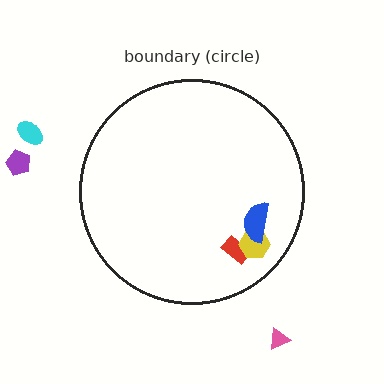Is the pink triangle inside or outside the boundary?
Outside.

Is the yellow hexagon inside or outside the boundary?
Inside.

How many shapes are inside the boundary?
3 inside, 3 outside.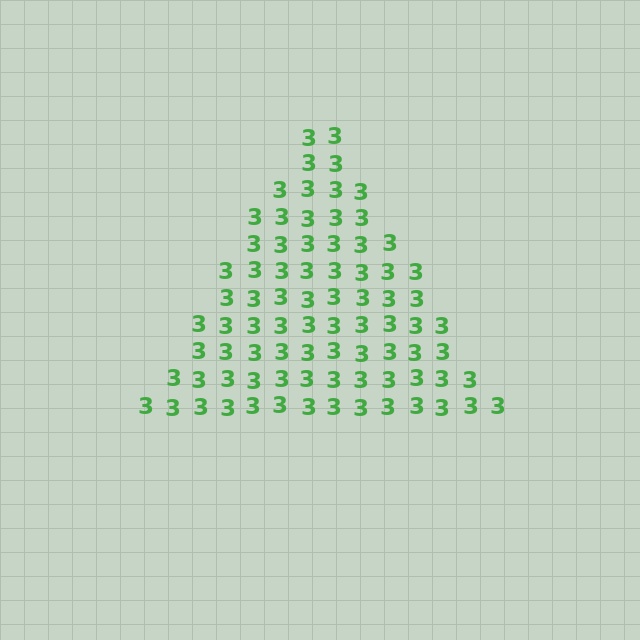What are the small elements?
The small elements are digit 3's.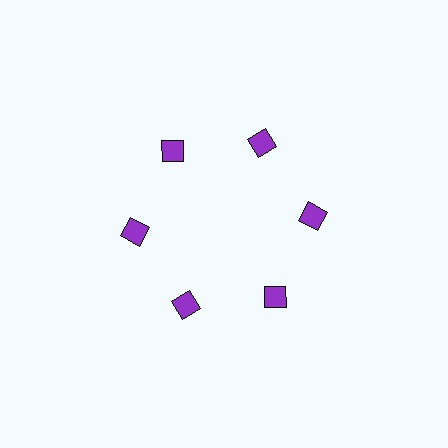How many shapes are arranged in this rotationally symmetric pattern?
There are 6 shapes, arranged in 6 groups of 1.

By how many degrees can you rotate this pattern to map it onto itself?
The pattern maps onto itself every 60 degrees of rotation.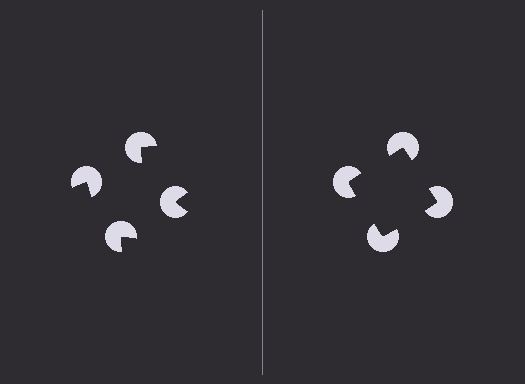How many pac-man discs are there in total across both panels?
8 — 4 on each side.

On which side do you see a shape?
An illusory square appears on the right side. On the left side the wedge cuts are rotated, so no coherent shape forms.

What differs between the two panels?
The pac-man discs are positioned identically on both sides; only the wedge orientations differ. On the right they align to a square; on the left they are misaligned.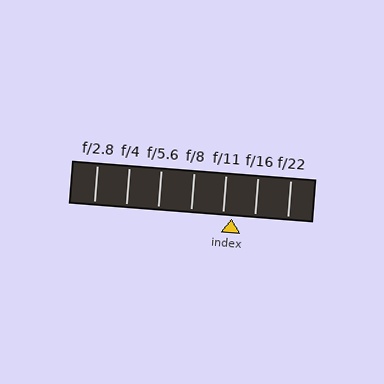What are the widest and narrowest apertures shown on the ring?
The widest aperture shown is f/2.8 and the narrowest is f/22.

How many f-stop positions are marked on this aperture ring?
There are 7 f-stop positions marked.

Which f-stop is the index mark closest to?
The index mark is closest to f/11.